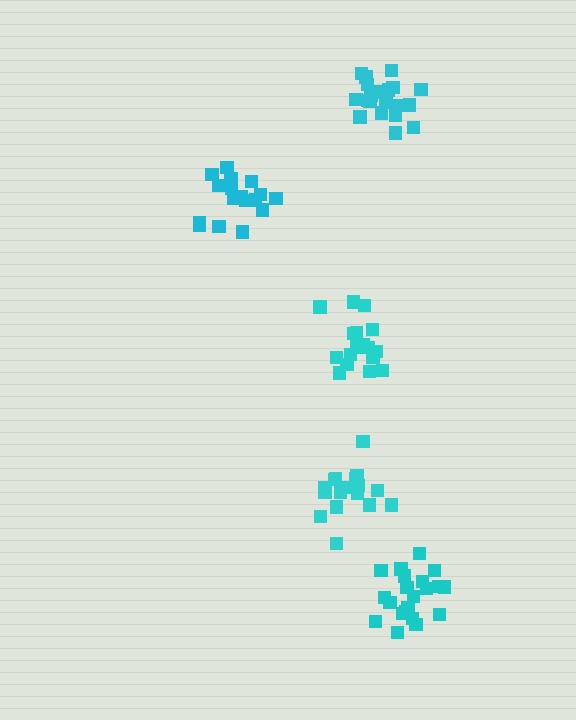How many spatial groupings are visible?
There are 5 spatial groupings.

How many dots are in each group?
Group 1: 18 dots, Group 2: 17 dots, Group 3: 21 dots, Group 4: 21 dots, Group 5: 19 dots (96 total).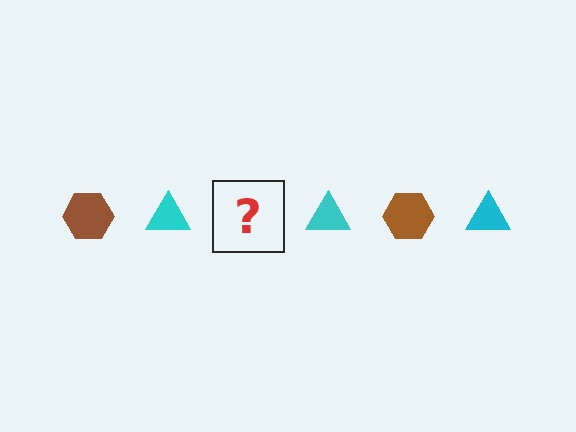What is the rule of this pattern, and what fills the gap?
The rule is that the pattern alternates between brown hexagon and cyan triangle. The gap should be filled with a brown hexagon.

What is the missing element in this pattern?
The missing element is a brown hexagon.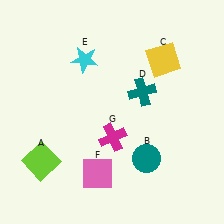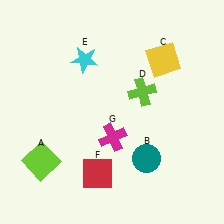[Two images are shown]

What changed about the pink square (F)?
In Image 1, F is pink. In Image 2, it changed to red.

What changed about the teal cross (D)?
In Image 1, D is teal. In Image 2, it changed to lime.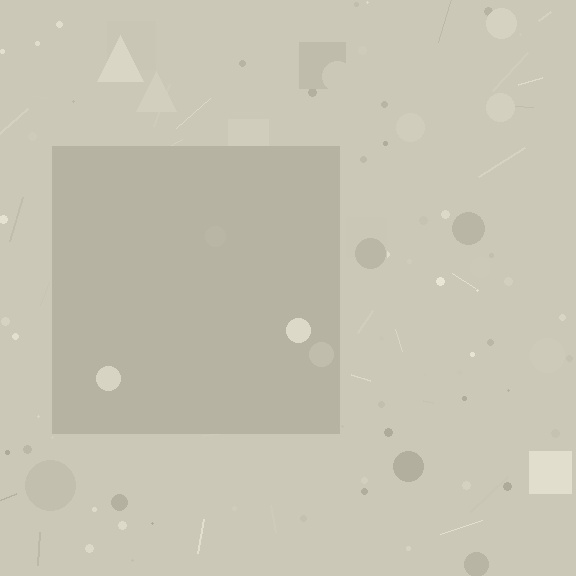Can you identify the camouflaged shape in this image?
The camouflaged shape is a square.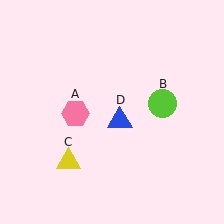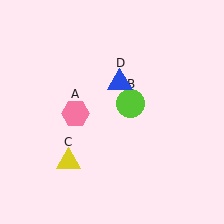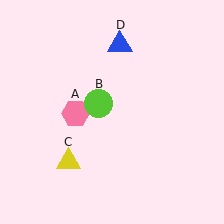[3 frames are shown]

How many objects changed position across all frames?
2 objects changed position: lime circle (object B), blue triangle (object D).